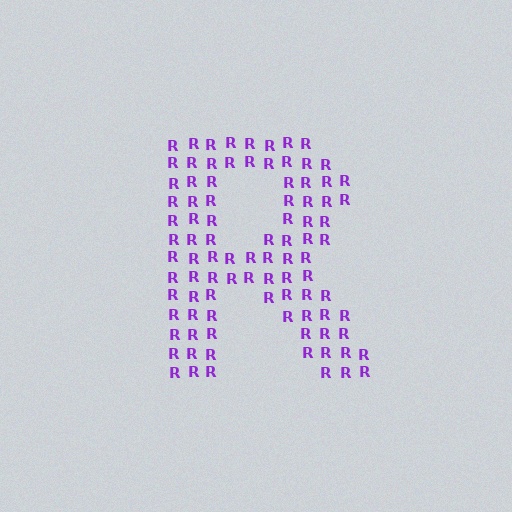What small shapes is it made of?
It is made of small letter R's.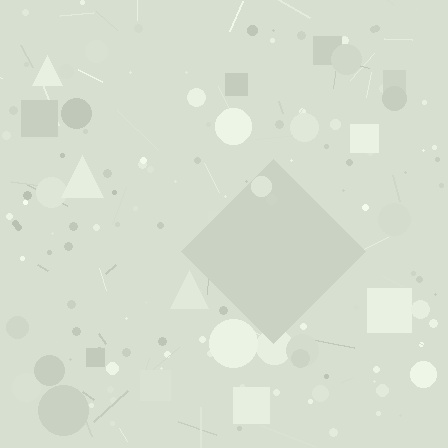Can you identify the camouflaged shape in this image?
The camouflaged shape is a diamond.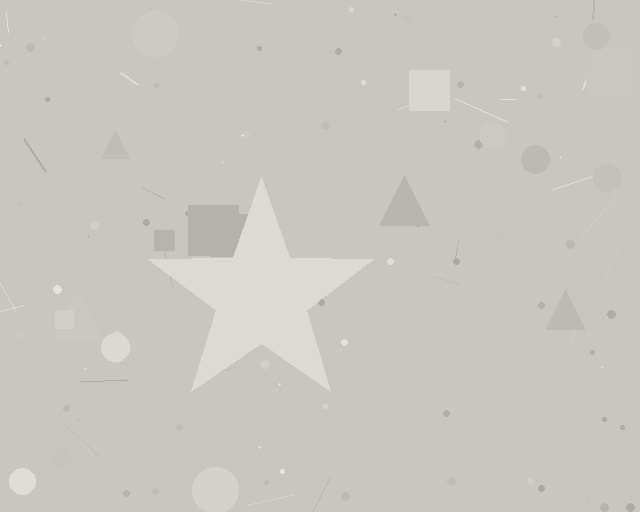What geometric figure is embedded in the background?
A star is embedded in the background.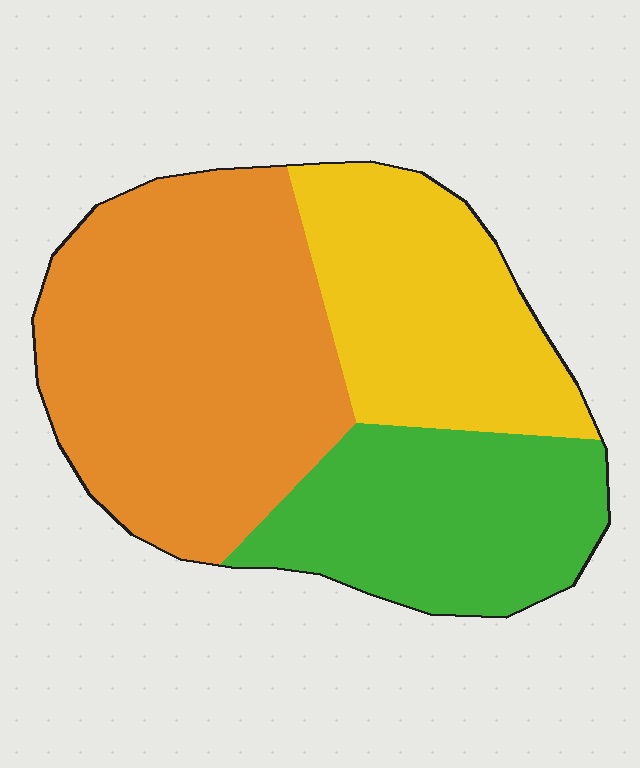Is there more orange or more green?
Orange.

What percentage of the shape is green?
Green takes up between a quarter and a half of the shape.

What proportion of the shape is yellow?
Yellow covers about 25% of the shape.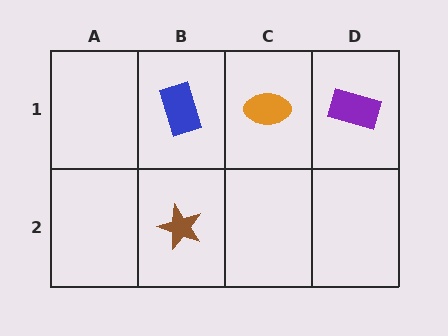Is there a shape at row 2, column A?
No, that cell is empty.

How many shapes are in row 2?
1 shape.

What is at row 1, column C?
An orange ellipse.